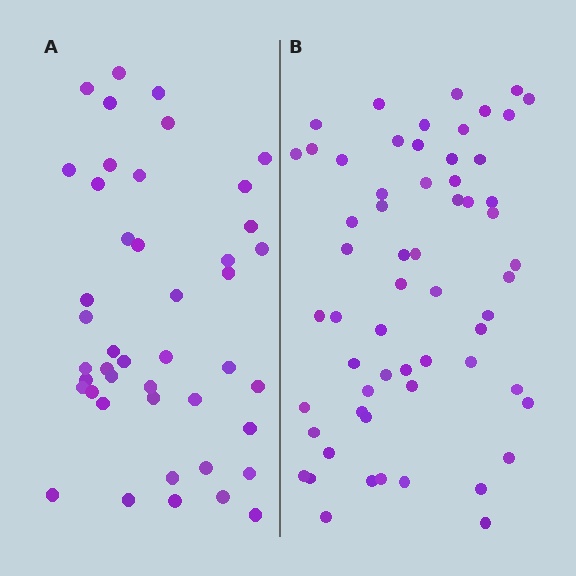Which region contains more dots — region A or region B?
Region B (the right region) has more dots.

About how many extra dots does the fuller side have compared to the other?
Region B has approximately 15 more dots than region A.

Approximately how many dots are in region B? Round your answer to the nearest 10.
About 60 dots.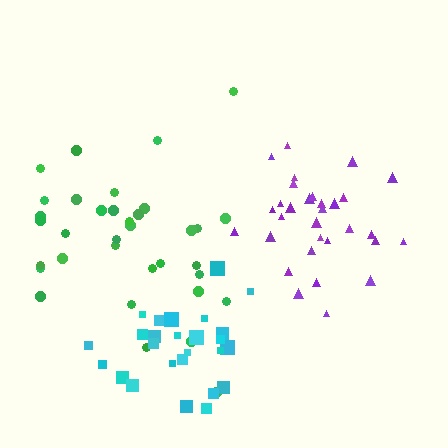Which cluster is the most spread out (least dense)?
Green.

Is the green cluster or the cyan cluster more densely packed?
Cyan.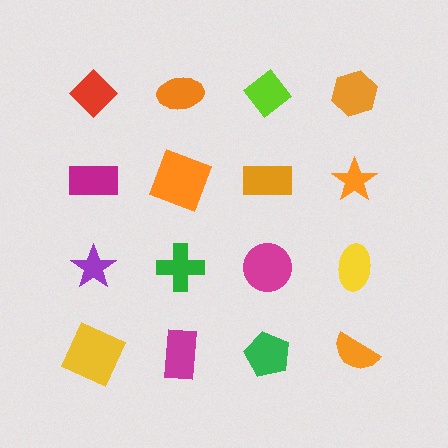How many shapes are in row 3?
4 shapes.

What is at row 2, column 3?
An orange rectangle.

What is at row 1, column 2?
An orange ellipse.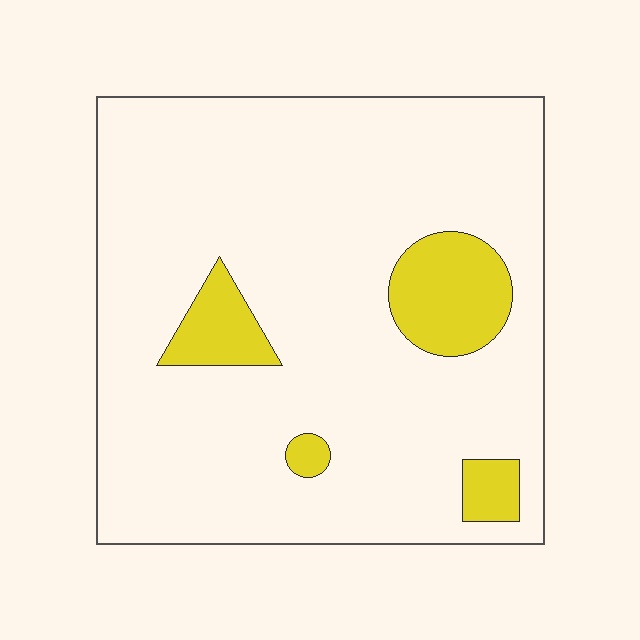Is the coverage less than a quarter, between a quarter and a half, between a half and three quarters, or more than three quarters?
Less than a quarter.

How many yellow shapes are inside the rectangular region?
4.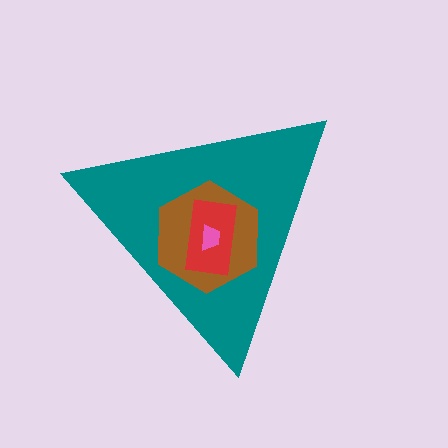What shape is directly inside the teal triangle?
The brown hexagon.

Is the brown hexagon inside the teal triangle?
Yes.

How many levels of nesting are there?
4.